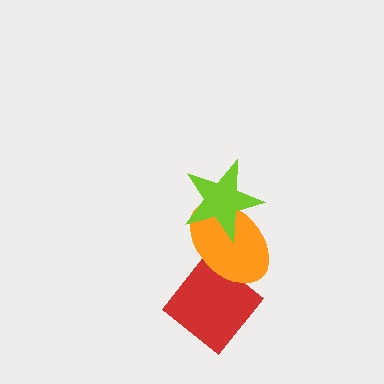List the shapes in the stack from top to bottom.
From top to bottom: the lime star, the orange ellipse, the red diamond.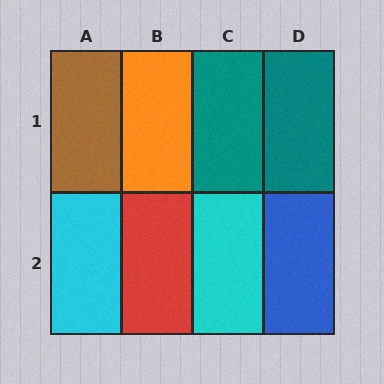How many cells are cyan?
2 cells are cyan.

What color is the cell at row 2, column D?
Blue.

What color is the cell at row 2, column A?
Cyan.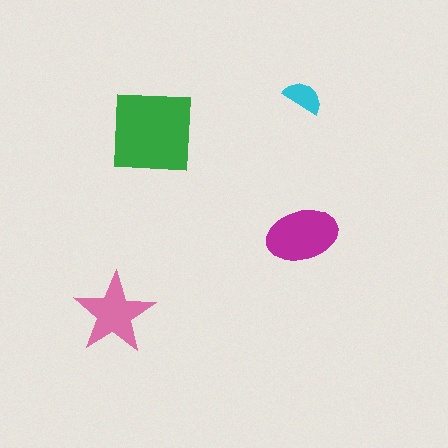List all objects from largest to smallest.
The green square, the magenta ellipse, the pink star, the cyan semicircle.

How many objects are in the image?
There are 4 objects in the image.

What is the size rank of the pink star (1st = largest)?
3rd.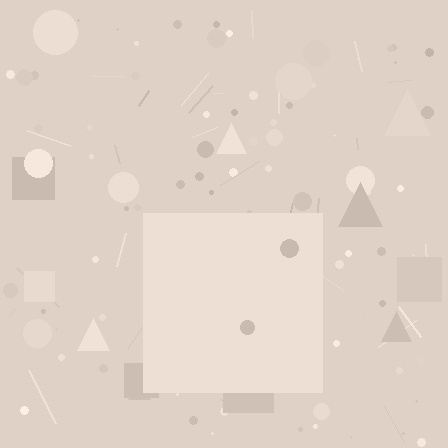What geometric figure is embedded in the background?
A square is embedded in the background.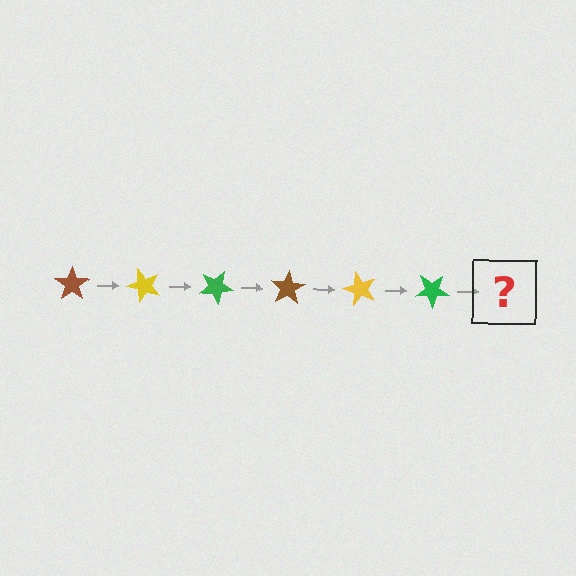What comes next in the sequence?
The next element should be a brown star, rotated 300 degrees from the start.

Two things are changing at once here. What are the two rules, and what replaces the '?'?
The two rules are that it rotates 50 degrees each step and the color cycles through brown, yellow, and green. The '?' should be a brown star, rotated 300 degrees from the start.